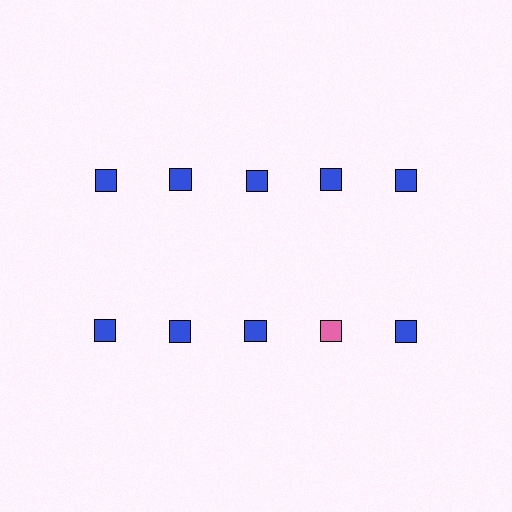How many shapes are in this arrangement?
There are 10 shapes arranged in a grid pattern.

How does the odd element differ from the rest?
It has a different color: pink instead of blue.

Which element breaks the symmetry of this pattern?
The pink square in the second row, second from right column breaks the symmetry. All other shapes are blue squares.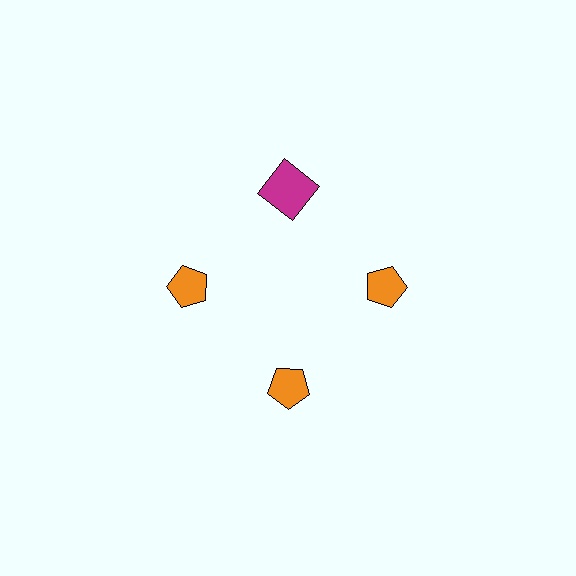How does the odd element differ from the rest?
It differs in both color (magenta instead of orange) and shape (square instead of pentagon).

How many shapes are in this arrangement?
There are 4 shapes arranged in a ring pattern.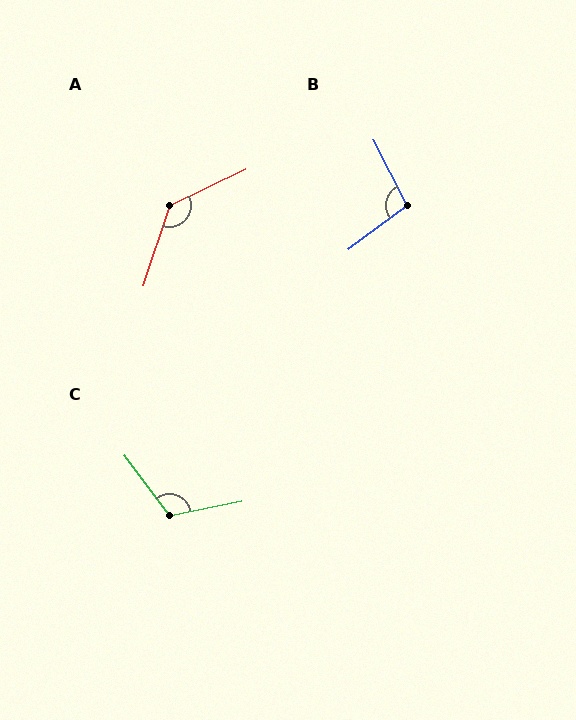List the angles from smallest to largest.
B (100°), C (115°), A (134°).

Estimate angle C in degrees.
Approximately 115 degrees.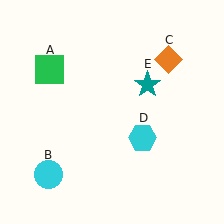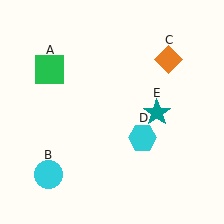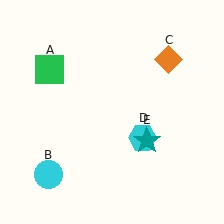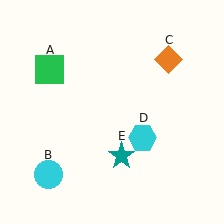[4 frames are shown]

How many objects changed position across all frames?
1 object changed position: teal star (object E).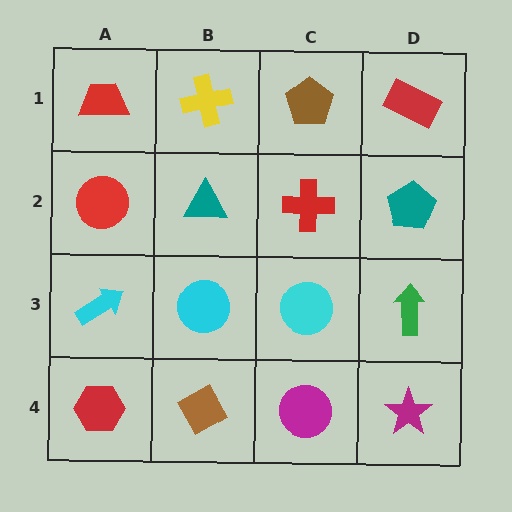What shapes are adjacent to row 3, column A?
A red circle (row 2, column A), a red hexagon (row 4, column A), a cyan circle (row 3, column B).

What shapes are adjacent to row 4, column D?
A green arrow (row 3, column D), a magenta circle (row 4, column C).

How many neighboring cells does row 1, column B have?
3.